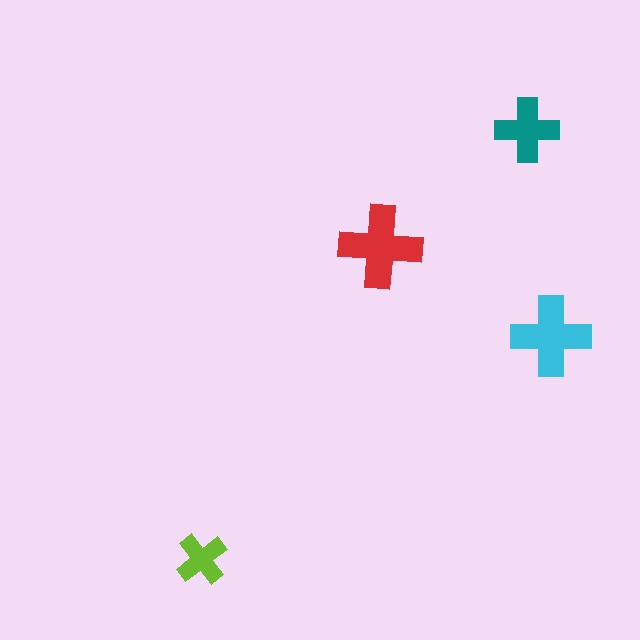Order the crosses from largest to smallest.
the red one, the cyan one, the teal one, the lime one.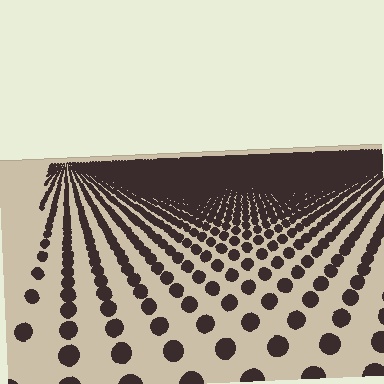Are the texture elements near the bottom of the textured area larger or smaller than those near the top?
Larger. Near the bottom, elements are closer to the viewer and appear at a bigger on-screen size.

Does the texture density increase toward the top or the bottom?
Density increases toward the top.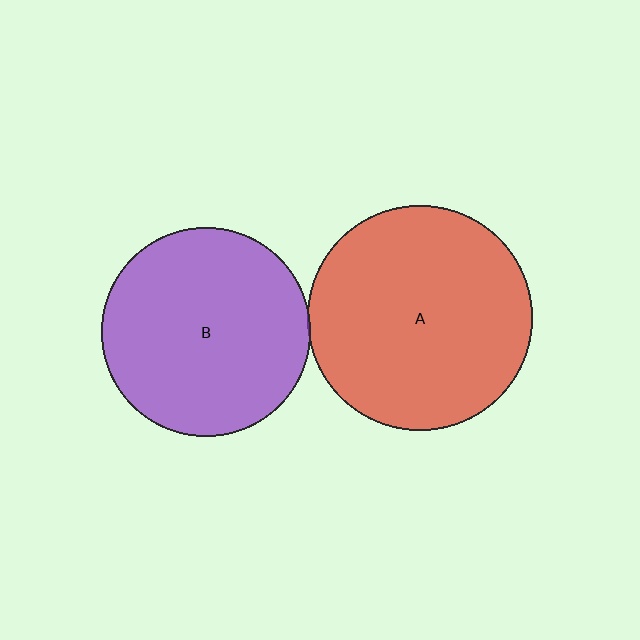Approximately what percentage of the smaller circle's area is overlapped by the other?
Approximately 5%.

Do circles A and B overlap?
Yes.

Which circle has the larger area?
Circle A (red).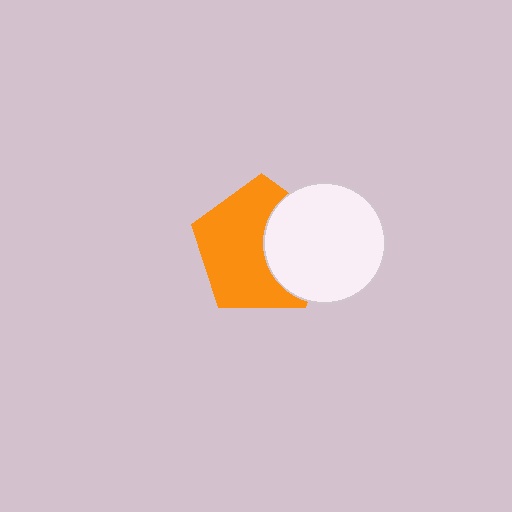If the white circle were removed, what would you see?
You would see the complete orange pentagon.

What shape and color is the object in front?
The object in front is a white circle.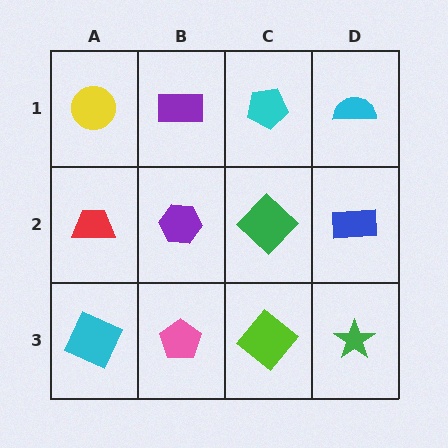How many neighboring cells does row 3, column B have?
3.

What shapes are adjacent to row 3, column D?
A blue rectangle (row 2, column D), a lime diamond (row 3, column C).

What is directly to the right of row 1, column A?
A purple rectangle.